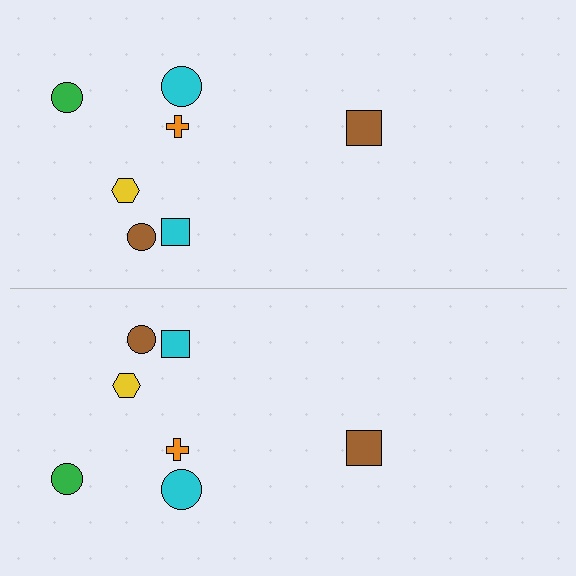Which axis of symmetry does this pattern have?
The pattern has a horizontal axis of symmetry running through the center of the image.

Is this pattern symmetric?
Yes, this pattern has bilateral (reflection) symmetry.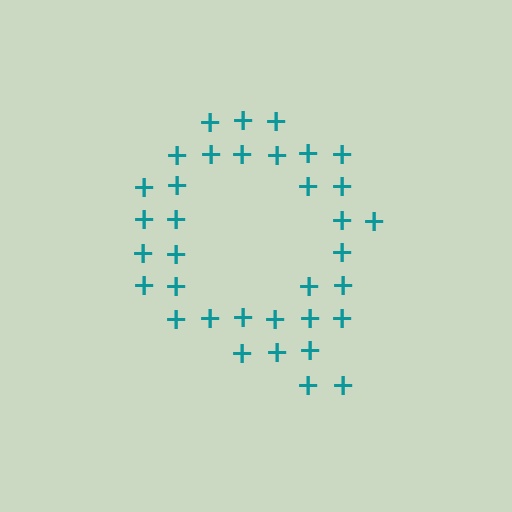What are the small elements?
The small elements are plus signs.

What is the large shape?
The large shape is the letter Q.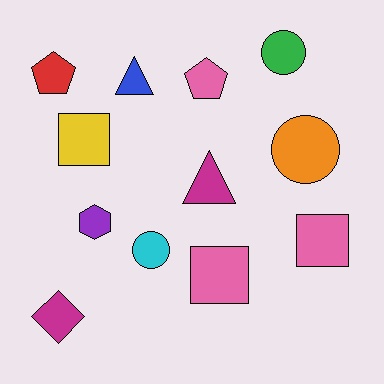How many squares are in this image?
There are 3 squares.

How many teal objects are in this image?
There are no teal objects.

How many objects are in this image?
There are 12 objects.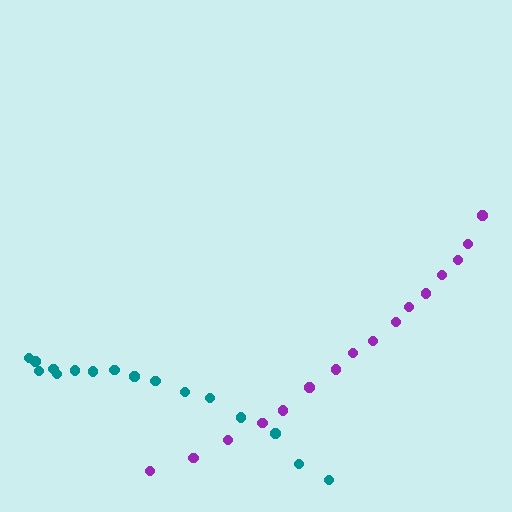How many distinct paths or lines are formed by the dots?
There are 2 distinct paths.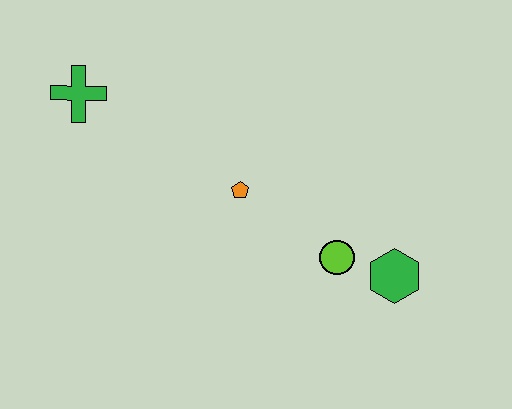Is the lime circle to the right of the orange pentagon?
Yes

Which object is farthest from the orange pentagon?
The green cross is farthest from the orange pentagon.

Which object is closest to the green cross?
The orange pentagon is closest to the green cross.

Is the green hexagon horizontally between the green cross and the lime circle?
No